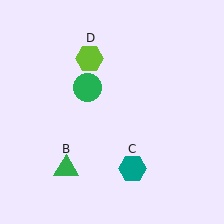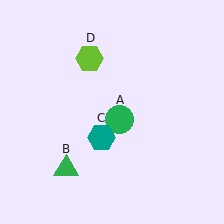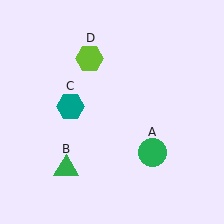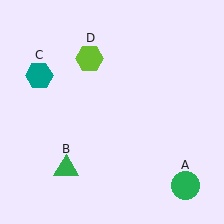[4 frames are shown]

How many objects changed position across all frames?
2 objects changed position: green circle (object A), teal hexagon (object C).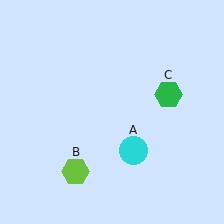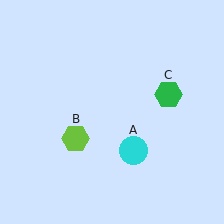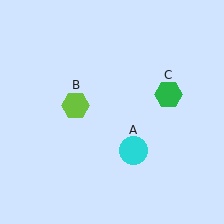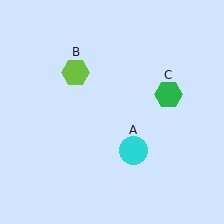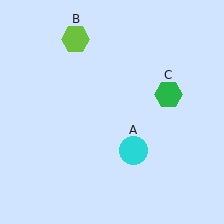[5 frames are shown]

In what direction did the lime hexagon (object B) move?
The lime hexagon (object B) moved up.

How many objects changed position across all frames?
1 object changed position: lime hexagon (object B).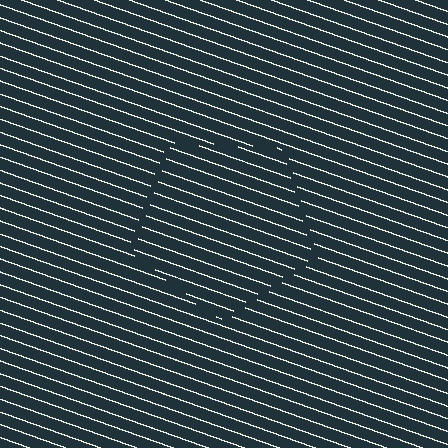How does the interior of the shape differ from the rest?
The interior of the shape contains the same grating, shifted by half a period — the contour is defined by the phase discontinuity where line-ends from the inner and outer gratings abut.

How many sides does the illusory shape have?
5 sides — the line-ends trace a pentagon.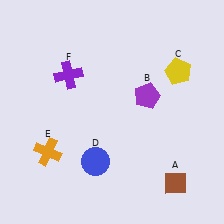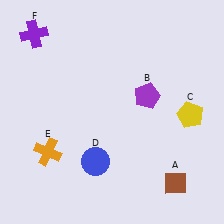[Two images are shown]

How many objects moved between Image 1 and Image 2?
2 objects moved between the two images.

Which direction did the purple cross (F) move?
The purple cross (F) moved up.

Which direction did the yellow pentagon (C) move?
The yellow pentagon (C) moved down.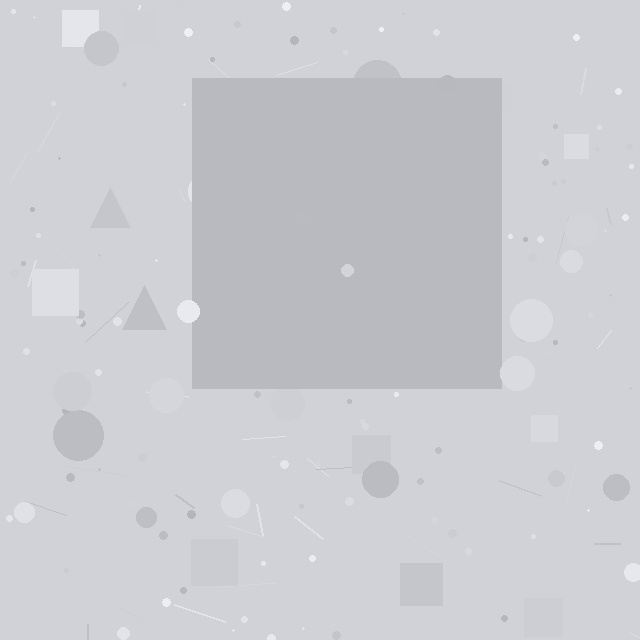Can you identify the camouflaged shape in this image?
The camouflaged shape is a square.